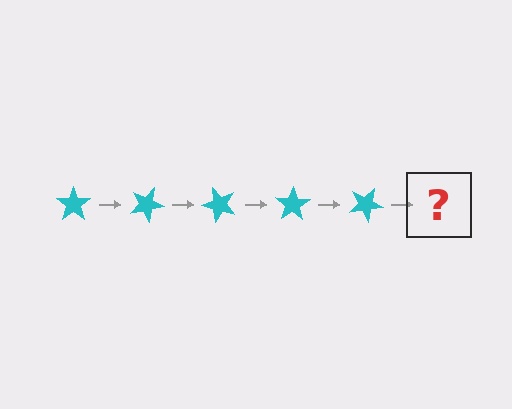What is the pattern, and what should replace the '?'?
The pattern is that the star rotates 25 degrees each step. The '?' should be a cyan star rotated 125 degrees.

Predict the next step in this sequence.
The next step is a cyan star rotated 125 degrees.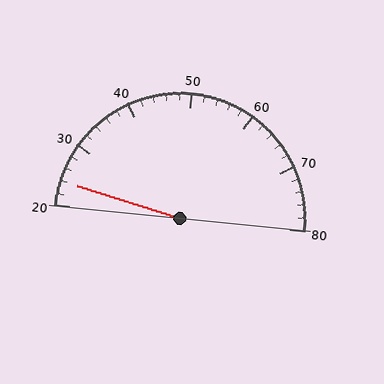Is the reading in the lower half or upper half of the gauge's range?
The reading is in the lower half of the range (20 to 80).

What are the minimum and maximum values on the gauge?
The gauge ranges from 20 to 80.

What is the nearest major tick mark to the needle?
The nearest major tick mark is 20.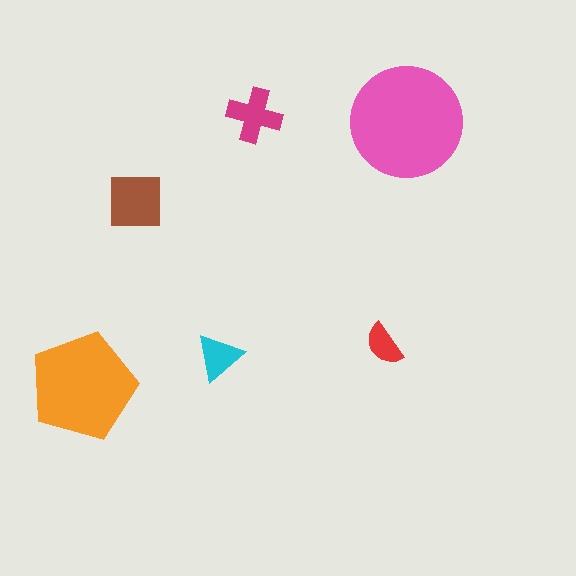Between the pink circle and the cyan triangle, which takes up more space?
The pink circle.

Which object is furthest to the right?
The pink circle is rightmost.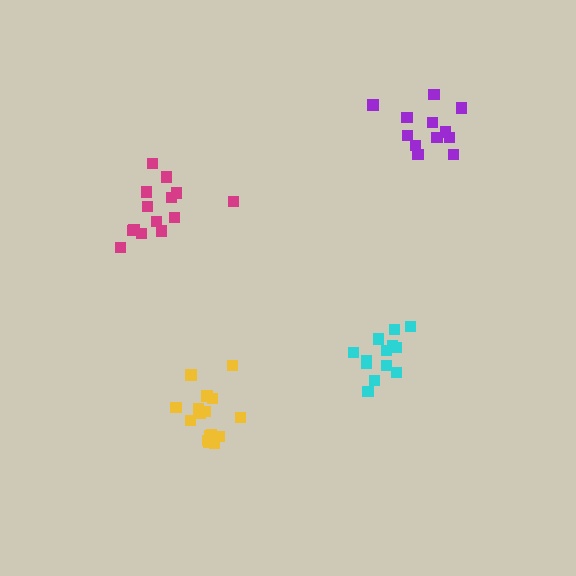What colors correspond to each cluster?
The clusters are colored: cyan, magenta, yellow, purple.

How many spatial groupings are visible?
There are 4 spatial groupings.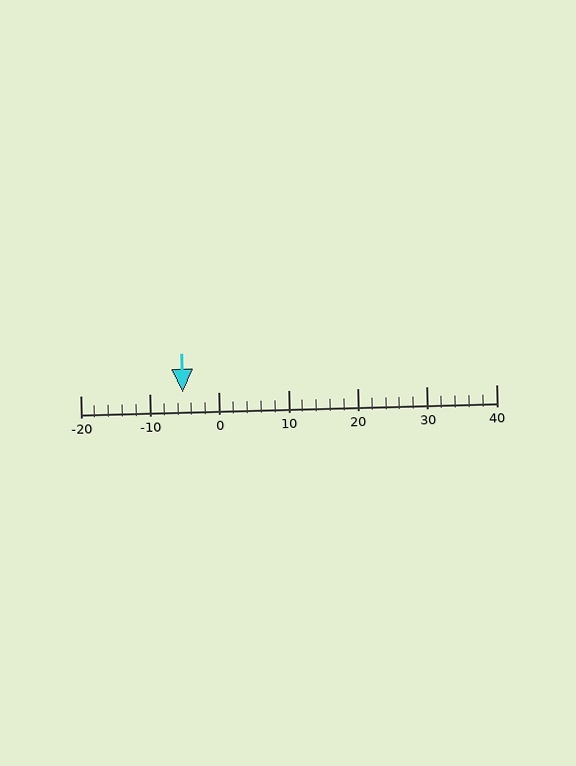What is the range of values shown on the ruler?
The ruler shows values from -20 to 40.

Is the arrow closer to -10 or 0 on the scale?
The arrow is closer to -10.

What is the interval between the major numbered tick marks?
The major tick marks are spaced 10 units apart.